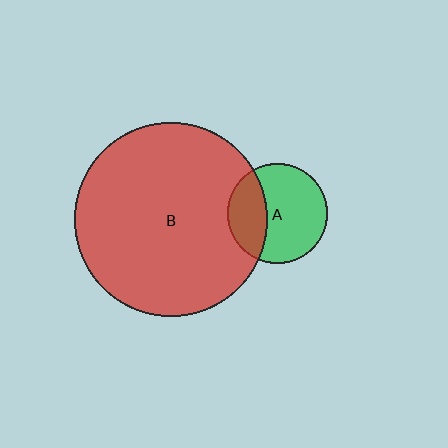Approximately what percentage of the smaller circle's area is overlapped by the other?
Approximately 35%.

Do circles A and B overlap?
Yes.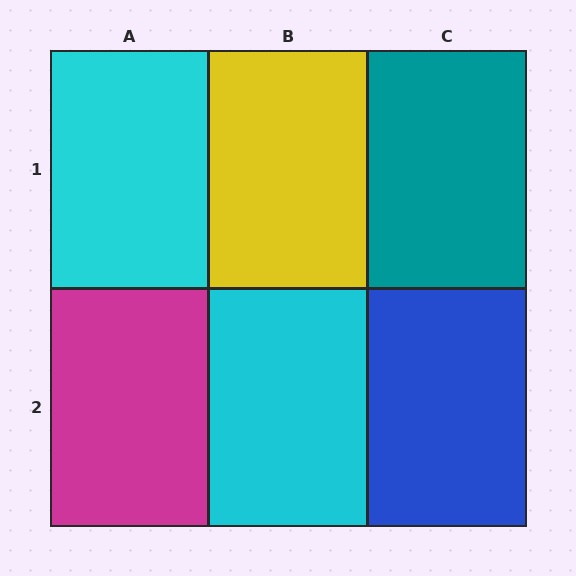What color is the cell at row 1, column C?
Teal.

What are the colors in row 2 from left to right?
Magenta, cyan, blue.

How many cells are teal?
1 cell is teal.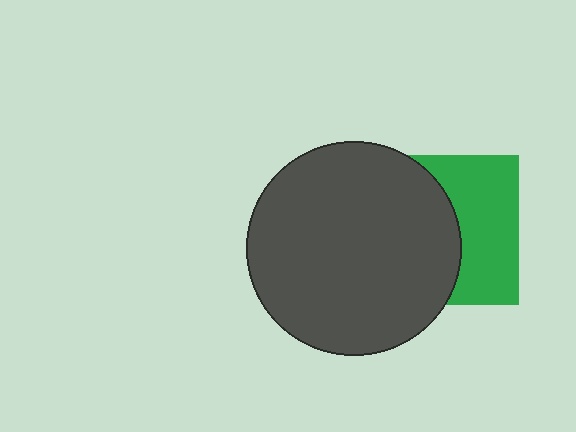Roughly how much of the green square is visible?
About half of it is visible (roughly 46%).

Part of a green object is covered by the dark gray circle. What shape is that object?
It is a square.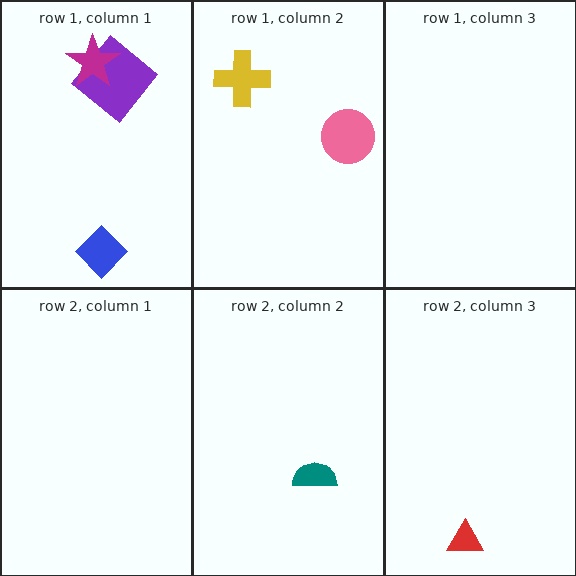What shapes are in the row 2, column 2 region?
The teal semicircle.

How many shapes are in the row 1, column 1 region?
3.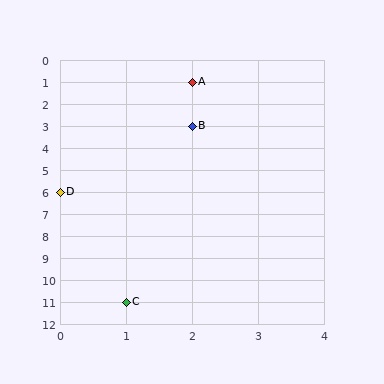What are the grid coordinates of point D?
Point D is at grid coordinates (0, 6).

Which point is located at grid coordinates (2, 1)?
Point A is at (2, 1).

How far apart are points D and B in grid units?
Points D and B are 2 columns and 3 rows apart (about 3.6 grid units diagonally).